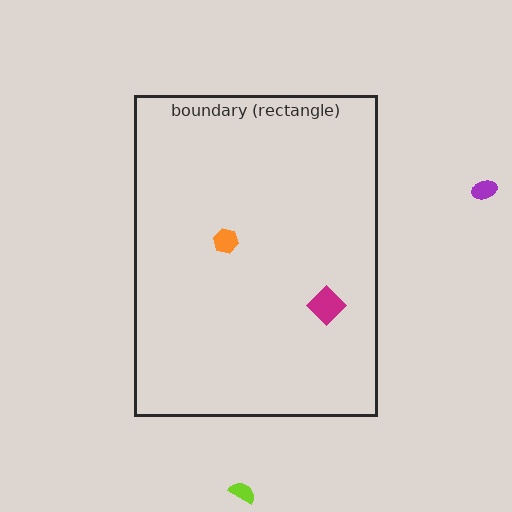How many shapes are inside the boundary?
2 inside, 2 outside.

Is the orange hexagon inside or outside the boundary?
Inside.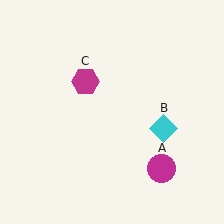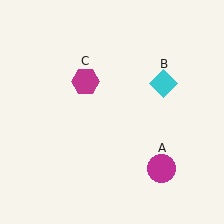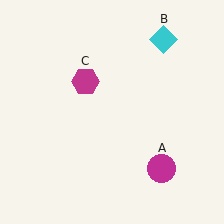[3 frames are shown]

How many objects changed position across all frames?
1 object changed position: cyan diamond (object B).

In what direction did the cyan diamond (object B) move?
The cyan diamond (object B) moved up.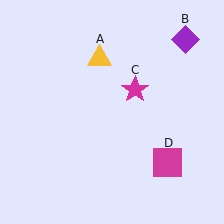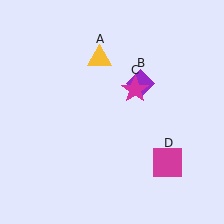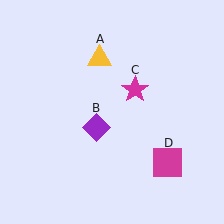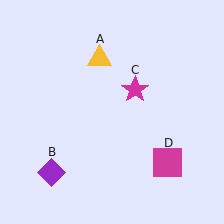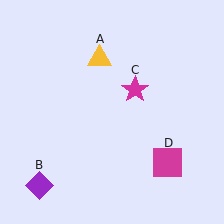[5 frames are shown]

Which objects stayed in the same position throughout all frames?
Yellow triangle (object A) and magenta star (object C) and magenta square (object D) remained stationary.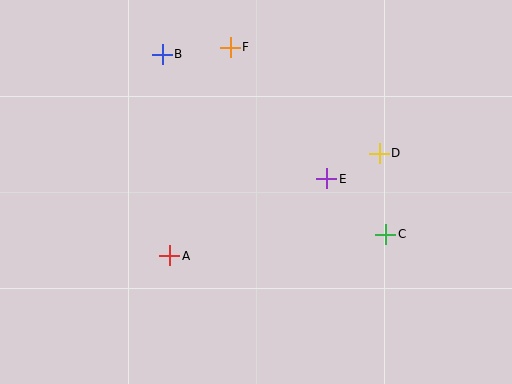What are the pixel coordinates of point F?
Point F is at (230, 47).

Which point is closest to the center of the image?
Point E at (327, 179) is closest to the center.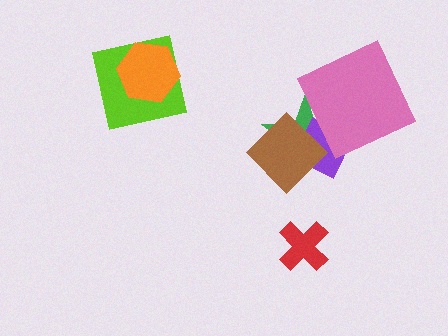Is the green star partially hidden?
Yes, it is partially covered by another shape.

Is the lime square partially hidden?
Yes, it is partially covered by another shape.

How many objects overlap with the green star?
3 objects overlap with the green star.